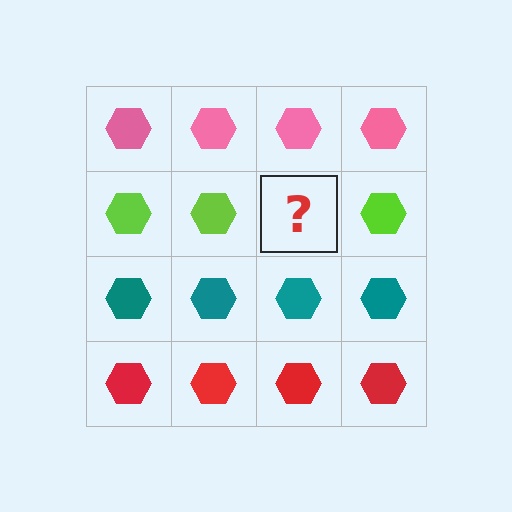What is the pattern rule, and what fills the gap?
The rule is that each row has a consistent color. The gap should be filled with a lime hexagon.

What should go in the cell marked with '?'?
The missing cell should contain a lime hexagon.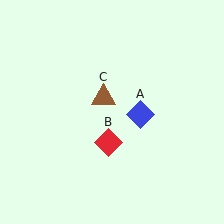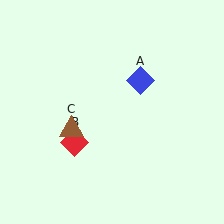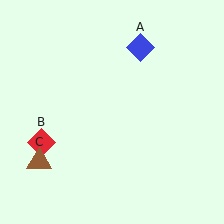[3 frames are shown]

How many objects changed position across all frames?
3 objects changed position: blue diamond (object A), red diamond (object B), brown triangle (object C).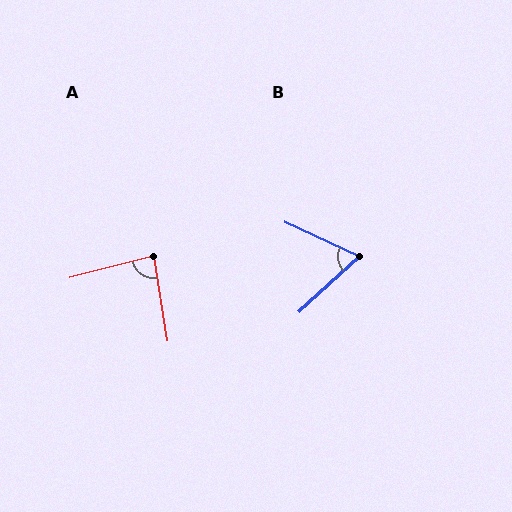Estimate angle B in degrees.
Approximately 67 degrees.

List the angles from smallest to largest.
B (67°), A (85°).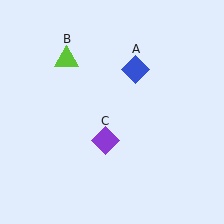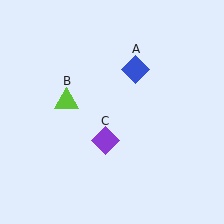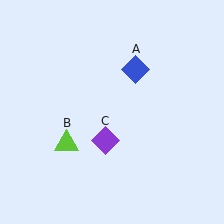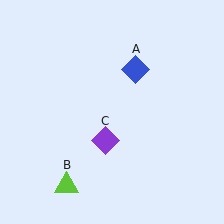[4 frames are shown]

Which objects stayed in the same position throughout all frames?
Blue diamond (object A) and purple diamond (object C) remained stationary.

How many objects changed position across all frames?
1 object changed position: lime triangle (object B).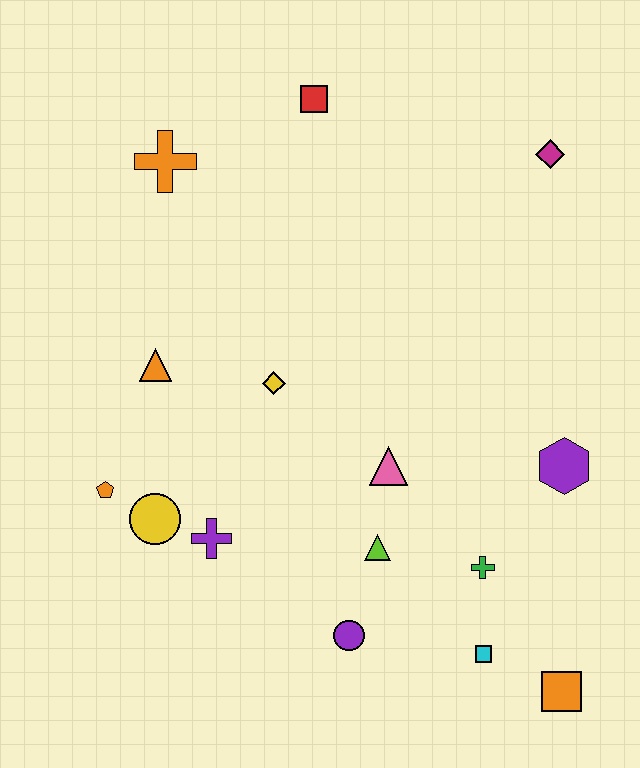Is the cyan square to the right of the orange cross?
Yes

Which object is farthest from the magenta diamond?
The orange pentagon is farthest from the magenta diamond.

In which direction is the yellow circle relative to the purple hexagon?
The yellow circle is to the left of the purple hexagon.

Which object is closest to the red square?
The orange cross is closest to the red square.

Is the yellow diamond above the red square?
No